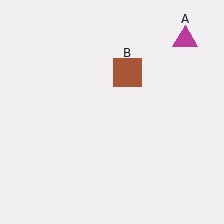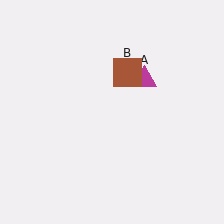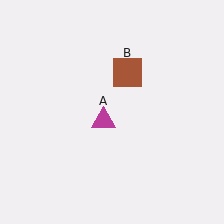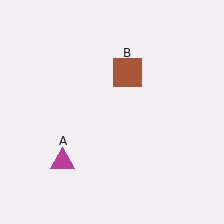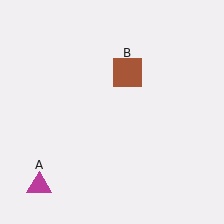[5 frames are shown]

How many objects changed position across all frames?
1 object changed position: magenta triangle (object A).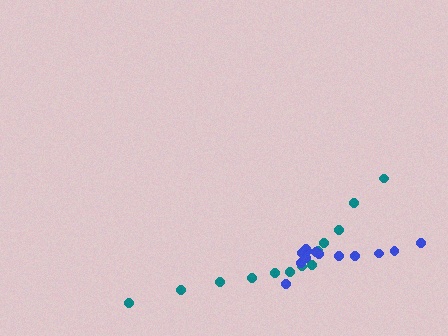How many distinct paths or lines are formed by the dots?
There are 2 distinct paths.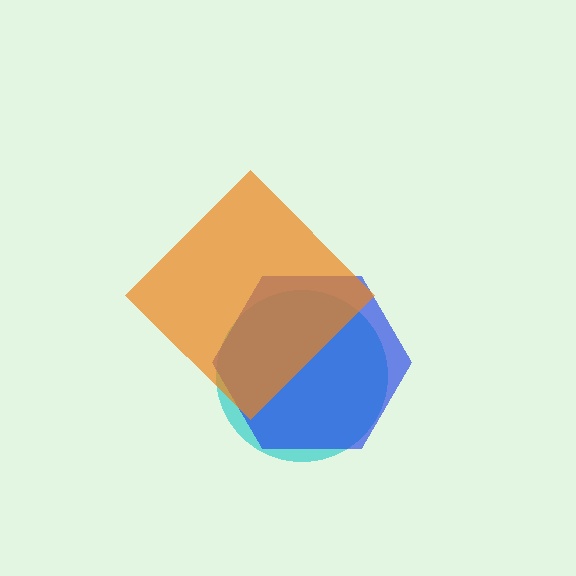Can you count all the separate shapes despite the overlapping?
Yes, there are 3 separate shapes.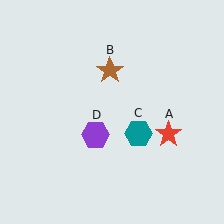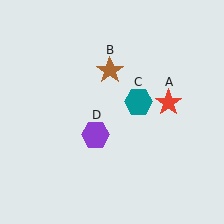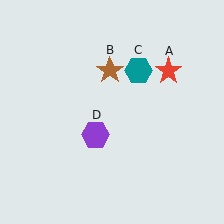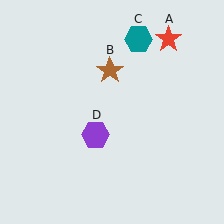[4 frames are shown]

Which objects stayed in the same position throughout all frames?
Brown star (object B) and purple hexagon (object D) remained stationary.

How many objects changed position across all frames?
2 objects changed position: red star (object A), teal hexagon (object C).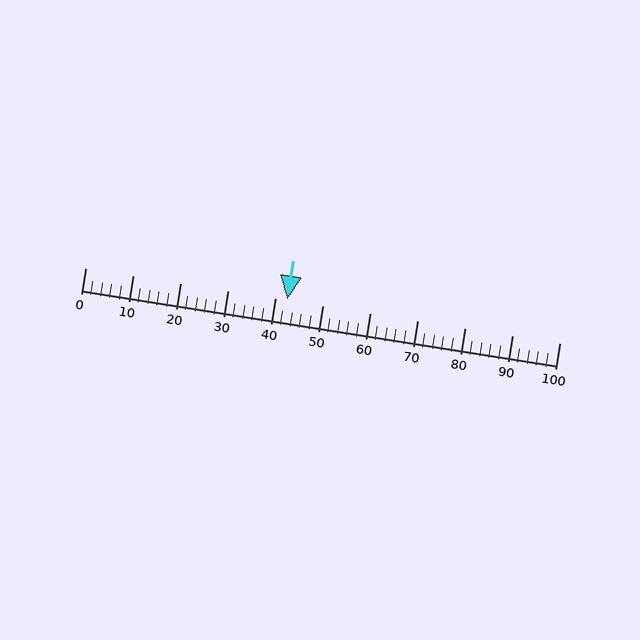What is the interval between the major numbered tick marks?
The major tick marks are spaced 10 units apart.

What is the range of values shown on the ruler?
The ruler shows values from 0 to 100.